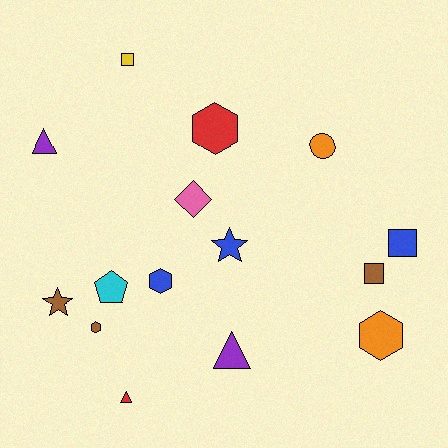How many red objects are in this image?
There are 2 red objects.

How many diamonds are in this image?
There is 1 diamond.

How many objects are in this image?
There are 15 objects.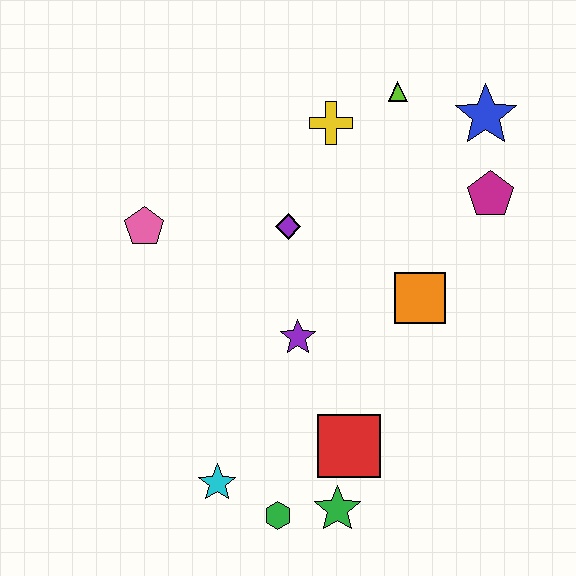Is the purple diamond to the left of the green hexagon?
No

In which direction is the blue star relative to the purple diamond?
The blue star is to the right of the purple diamond.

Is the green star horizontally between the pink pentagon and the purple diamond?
No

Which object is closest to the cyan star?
The green hexagon is closest to the cyan star.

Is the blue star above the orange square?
Yes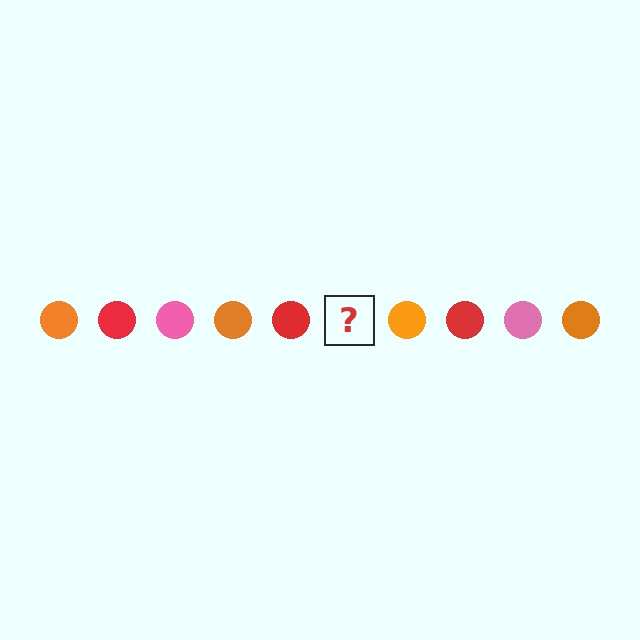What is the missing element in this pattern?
The missing element is a pink circle.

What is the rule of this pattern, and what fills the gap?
The rule is that the pattern cycles through orange, red, pink circles. The gap should be filled with a pink circle.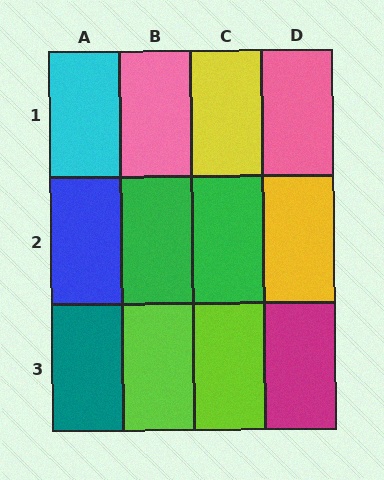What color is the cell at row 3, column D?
Magenta.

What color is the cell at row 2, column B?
Green.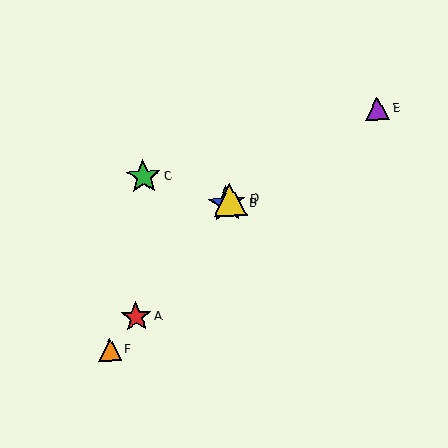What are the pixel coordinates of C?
Object C is at (144, 177).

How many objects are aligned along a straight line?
4 objects (A, B, D, F) are aligned along a straight line.